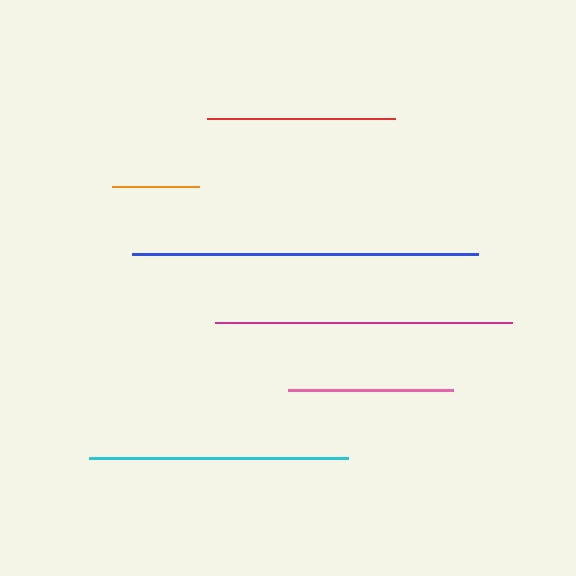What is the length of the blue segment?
The blue segment is approximately 346 pixels long.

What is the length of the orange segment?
The orange segment is approximately 88 pixels long.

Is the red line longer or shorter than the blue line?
The blue line is longer than the red line.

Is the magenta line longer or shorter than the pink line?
The magenta line is longer than the pink line.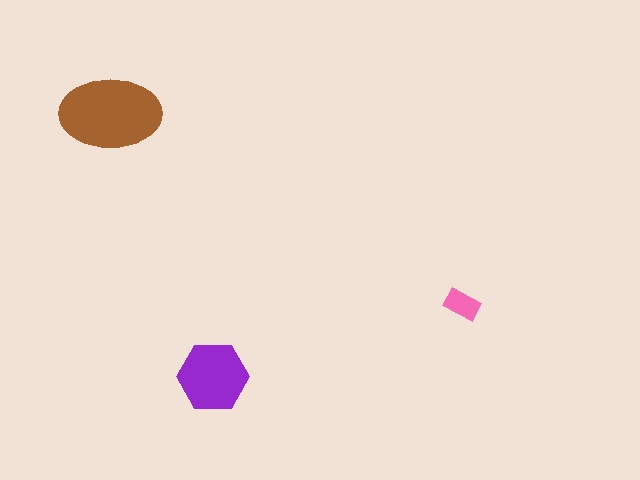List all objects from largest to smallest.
The brown ellipse, the purple hexagon, the pink rectangle.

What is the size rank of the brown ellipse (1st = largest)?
1st.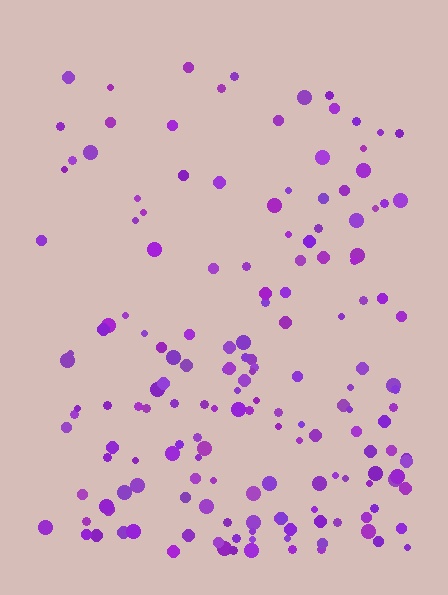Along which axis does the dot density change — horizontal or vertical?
Vertical.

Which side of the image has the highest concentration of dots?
The bottom.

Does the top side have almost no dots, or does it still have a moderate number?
Still a moderate number, just noticeably fewer than the bottom.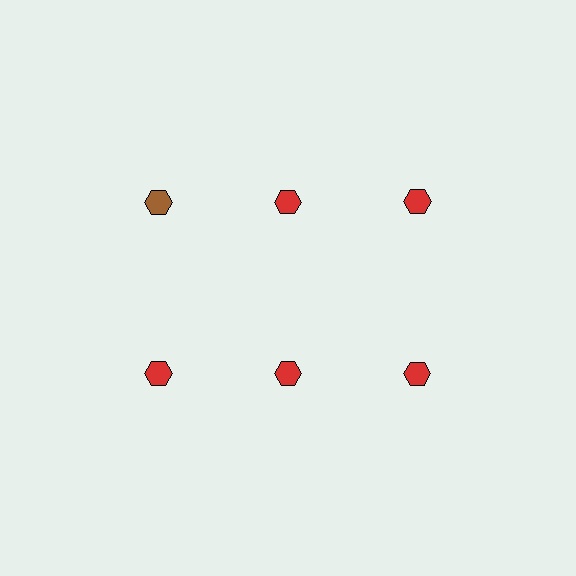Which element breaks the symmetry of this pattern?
The brown hexagon in the top row, leftmost column breaks the symmetry. All other shapes are red hexagons.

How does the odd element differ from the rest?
It has a different color: brown instead of red.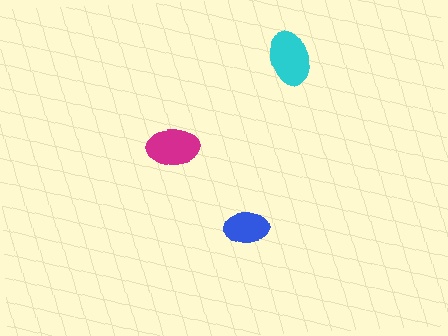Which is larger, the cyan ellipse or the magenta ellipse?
The cyan one.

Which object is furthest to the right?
The cyan ellipse is rightmost.